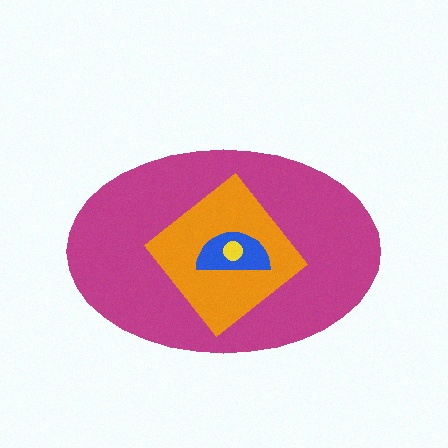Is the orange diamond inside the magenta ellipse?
Yes.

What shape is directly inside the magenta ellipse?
The orange diamond.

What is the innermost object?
The yellow circle.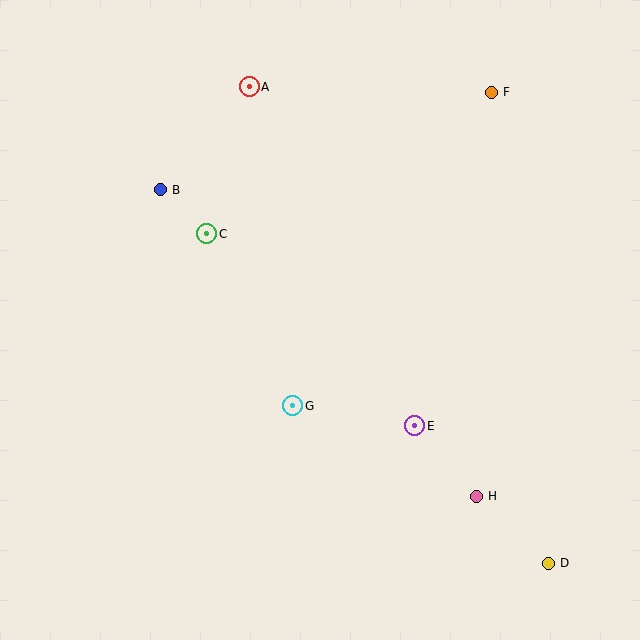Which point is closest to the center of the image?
Point G at (293, 406) is closest to the center.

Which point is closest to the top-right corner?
Point F is closest to the top-right corner.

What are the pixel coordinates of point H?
Point H is at (476, 496).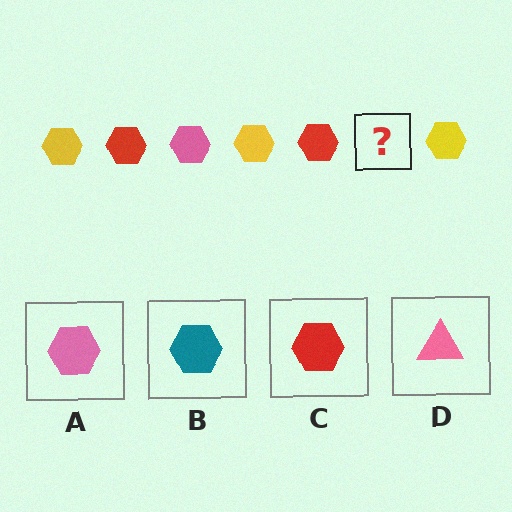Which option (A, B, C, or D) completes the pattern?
A.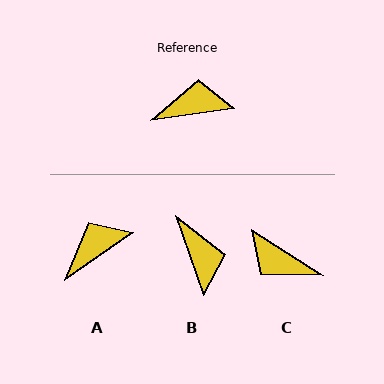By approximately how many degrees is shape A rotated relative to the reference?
Approximately 27 degrees counter-clockwise.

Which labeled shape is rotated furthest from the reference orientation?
C, about 139 degrees away.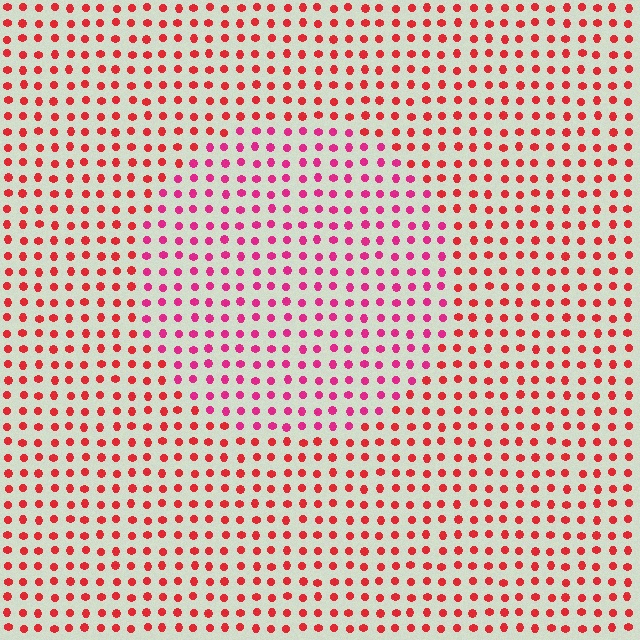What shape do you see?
I see a circle.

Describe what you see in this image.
The image is filled with small red elements in a uniform arrangement. A circle-shaped region is visible where the elements are tinted to a slightly different hue, forming a subtle color boundary.